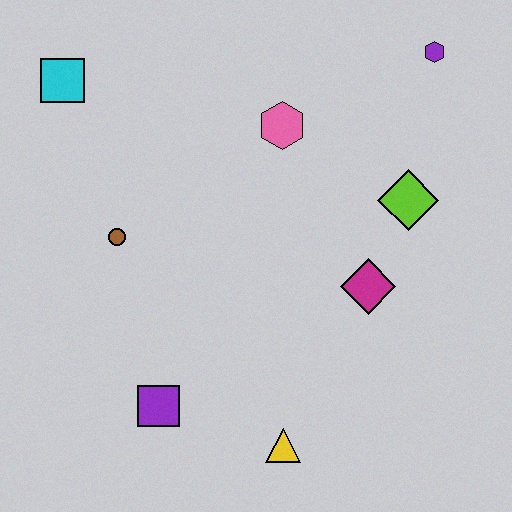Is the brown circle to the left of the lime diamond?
Yes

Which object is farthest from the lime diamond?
The cyan square is farthest from the lime diamond.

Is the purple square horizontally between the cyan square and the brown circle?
No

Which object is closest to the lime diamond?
The magenta diamond is closest to the lime diamond.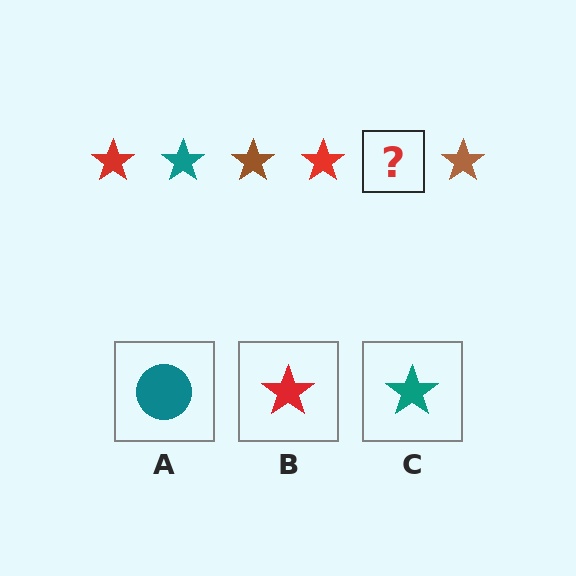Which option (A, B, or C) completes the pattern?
C.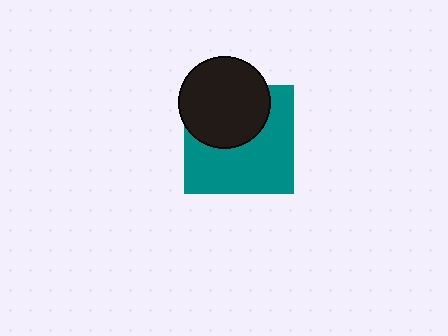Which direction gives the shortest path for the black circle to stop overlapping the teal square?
Moving up gives the shortest separation.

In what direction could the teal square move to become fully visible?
The teal square could move down. That would shift it out from behind the black circle entirely.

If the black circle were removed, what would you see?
You would see the complete teal square.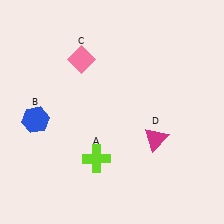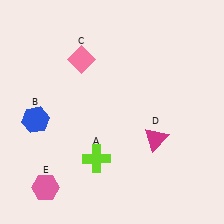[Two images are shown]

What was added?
A pink hexagon (E) was added in Image 2.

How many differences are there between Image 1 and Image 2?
There is 1 difference between the two images.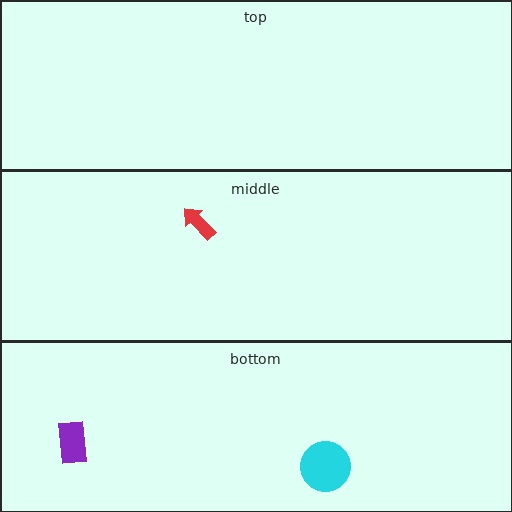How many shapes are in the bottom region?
2.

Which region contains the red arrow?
The middle region.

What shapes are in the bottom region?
The cyan circle, the purple rectangle.